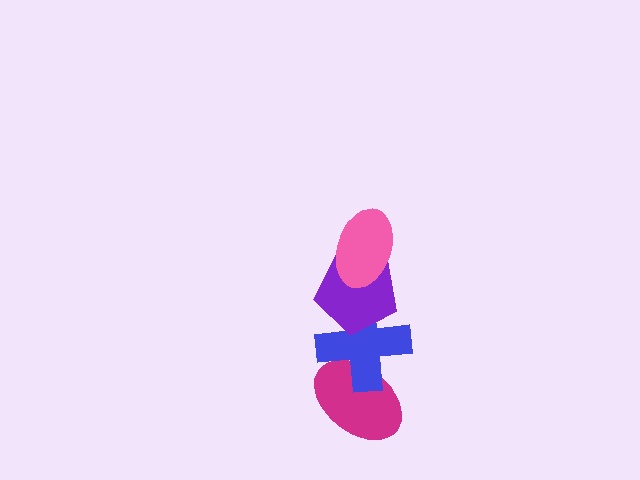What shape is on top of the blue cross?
The purple pentagon is on top of the blue cross.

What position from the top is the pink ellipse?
The pink ellipse is 1st from the top.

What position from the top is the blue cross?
The blue cross is 3rd from the top.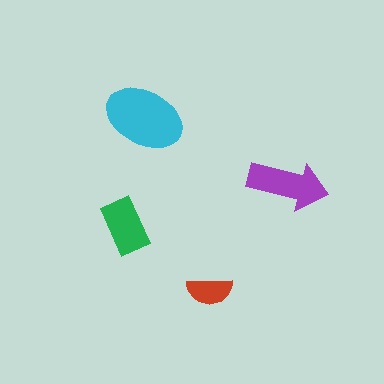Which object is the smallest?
The red semicircle.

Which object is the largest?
The cyan ellipse.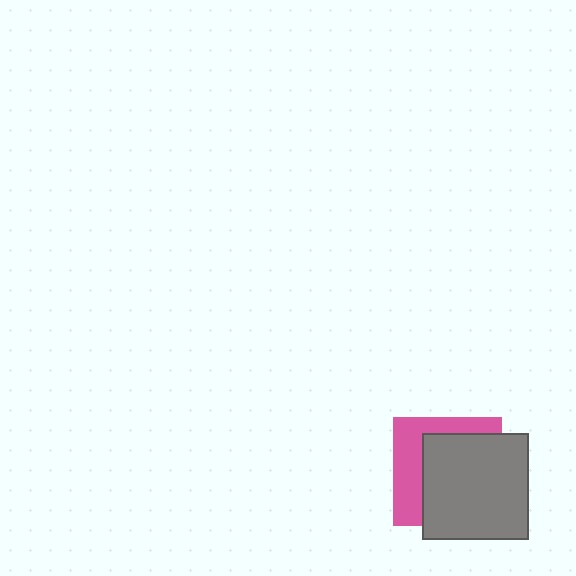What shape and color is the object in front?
The object in front is a gray square.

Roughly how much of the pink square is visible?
A small part of it is visible (roughly 37%).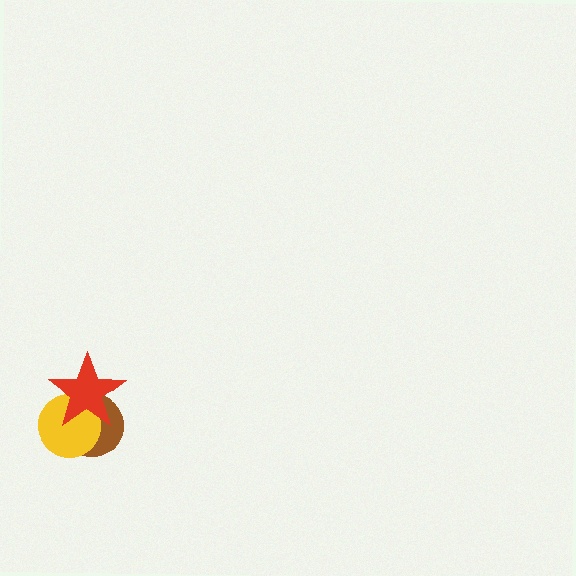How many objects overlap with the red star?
2 objects overlap with the red star.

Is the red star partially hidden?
No, no other shape covers it.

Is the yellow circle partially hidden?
Yes, it is partially covered by another shape.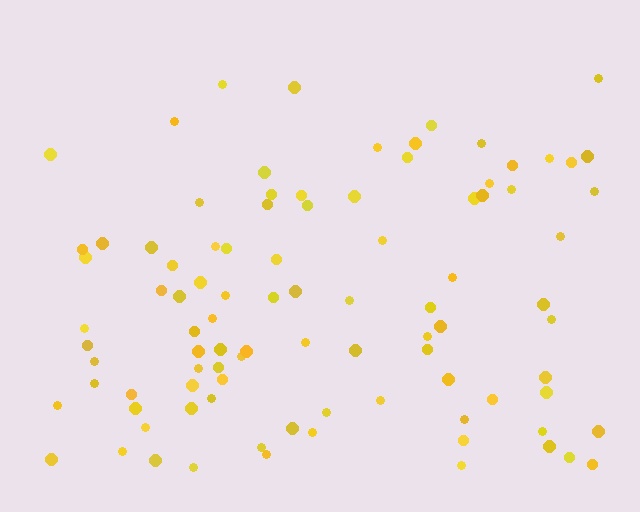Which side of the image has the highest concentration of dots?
The bottom.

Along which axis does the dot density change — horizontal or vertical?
Vertical.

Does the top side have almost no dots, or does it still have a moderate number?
Still a moderate number, just noticeably fewer than the bottom.